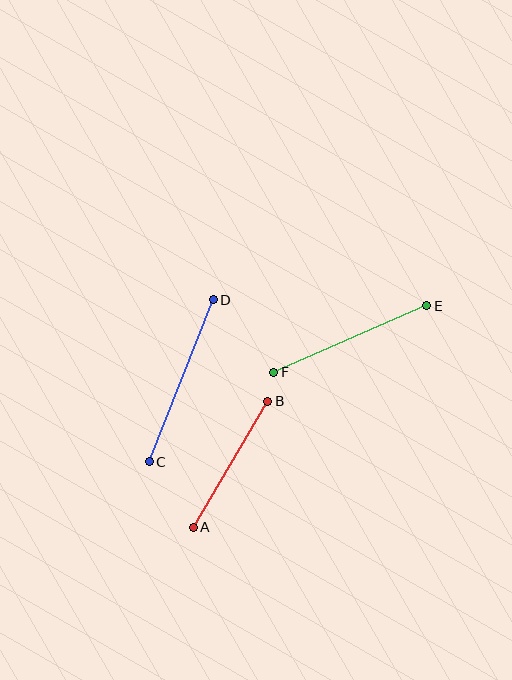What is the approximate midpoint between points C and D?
The midpoint is at approximately (181, 381) pixels.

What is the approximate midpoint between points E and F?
The midpoint is at approximately (350, 339) pixels.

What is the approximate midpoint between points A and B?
The midpoint is at approximately (230, 464) pixels.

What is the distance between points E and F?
The distance is approximately 167 pixels.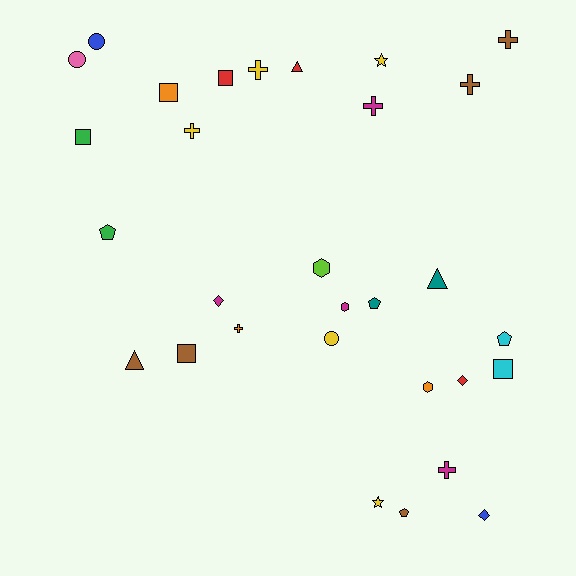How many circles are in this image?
There are 3 circles.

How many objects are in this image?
There are 30 objects.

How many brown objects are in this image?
There are 5 brown objects.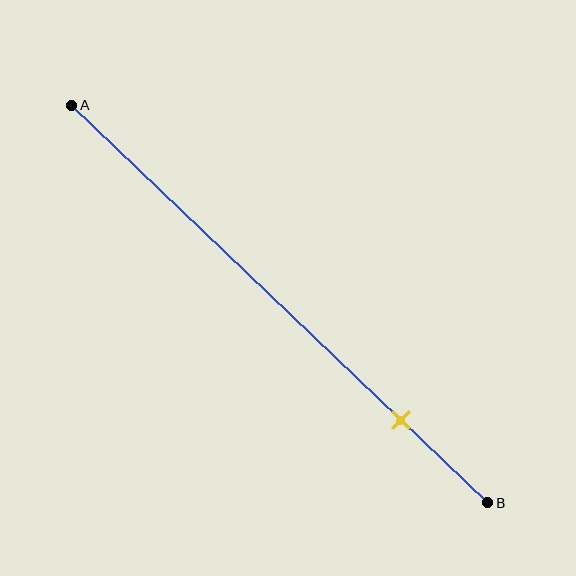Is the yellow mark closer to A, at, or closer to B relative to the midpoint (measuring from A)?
The yellow mark is closer to point B than the midpoint of segment AB.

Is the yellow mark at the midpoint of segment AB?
No, the mark is at about 80% from A, not at the 50% midpoint.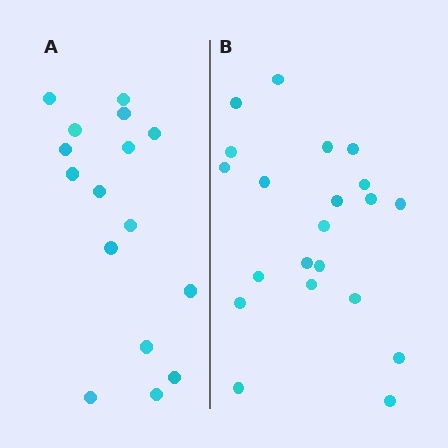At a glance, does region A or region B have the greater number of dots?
Region B (the right region) has more dots.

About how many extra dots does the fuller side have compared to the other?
Region B has about 5 more dots than region A.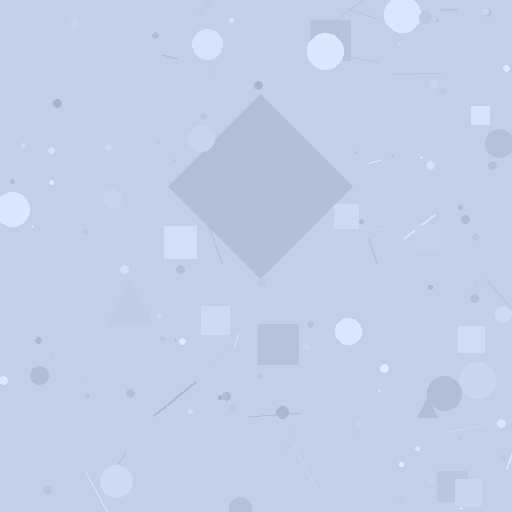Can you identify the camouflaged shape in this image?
The camouflaged shape is a diamond.